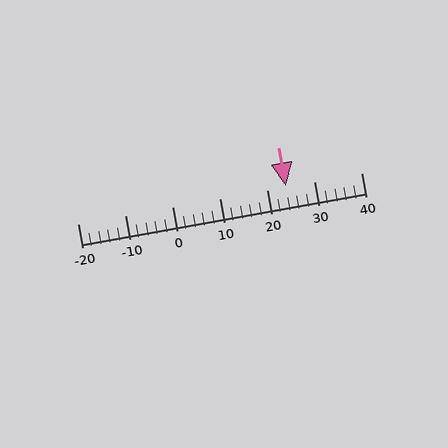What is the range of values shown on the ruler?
The ruler shows values from -20 to 40.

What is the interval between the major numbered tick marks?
The major tick marks are spaced 10 units apart.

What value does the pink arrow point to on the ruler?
The pink arrow points to approximately 24.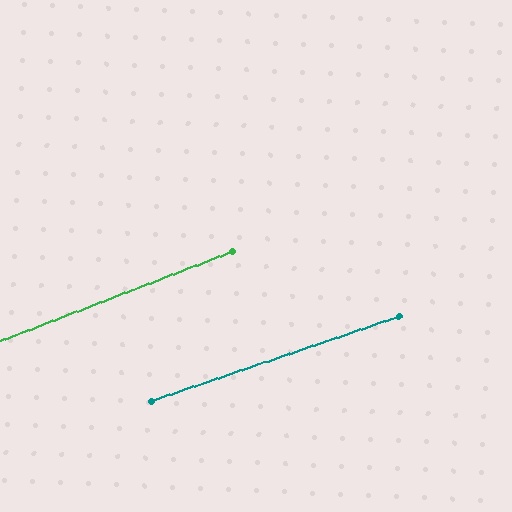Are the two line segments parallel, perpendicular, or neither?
Parallel — their directions differ by only 1.9°.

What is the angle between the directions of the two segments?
Approximately 2 degrees.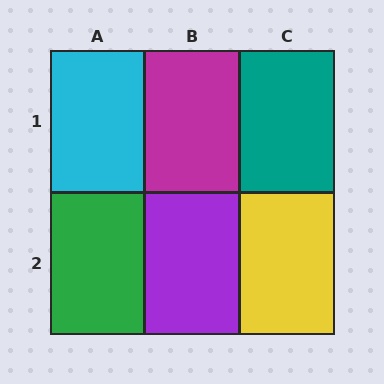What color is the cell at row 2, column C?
Yellow.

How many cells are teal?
1 cell is teal.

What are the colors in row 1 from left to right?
Cyan, magenta, teal.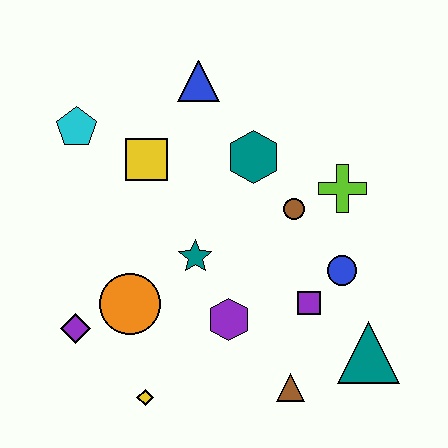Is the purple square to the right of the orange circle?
Yes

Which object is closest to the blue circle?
The purple square is closest to the blue circle.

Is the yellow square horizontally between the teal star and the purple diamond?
Yes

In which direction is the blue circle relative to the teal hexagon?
The blue circle is below the teal hexagon.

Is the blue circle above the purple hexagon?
Yes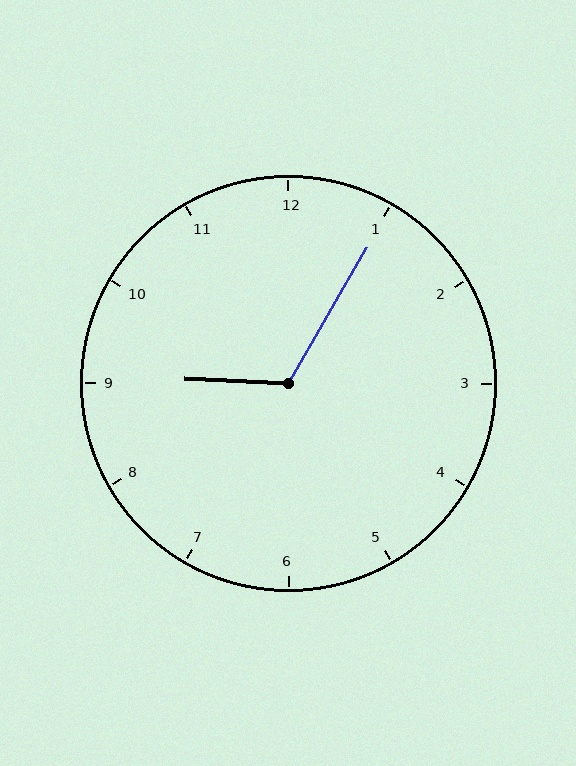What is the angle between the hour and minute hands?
Approximately 118 degrees.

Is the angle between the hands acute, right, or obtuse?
It is obtuse.